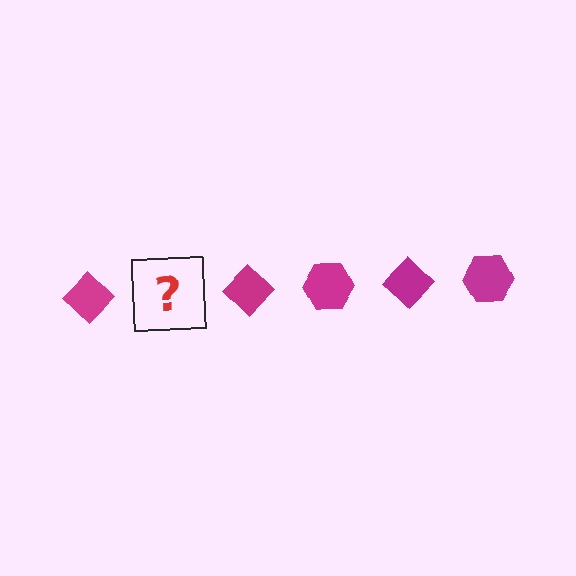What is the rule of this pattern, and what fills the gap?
The rule is that the pattern cycles through diamond, hexagon shapes in magenta. The gap should be filled with a magenta hexagon.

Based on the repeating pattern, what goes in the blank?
The blank should be a magenta hexagon.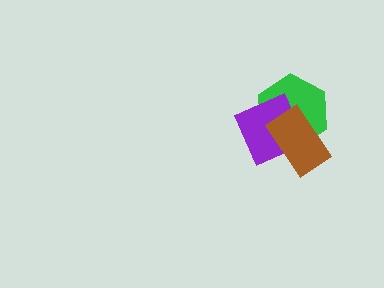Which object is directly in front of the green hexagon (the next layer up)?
The purple diamond is directly in front of the green hexagon.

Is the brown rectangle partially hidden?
No, no other shape covers it.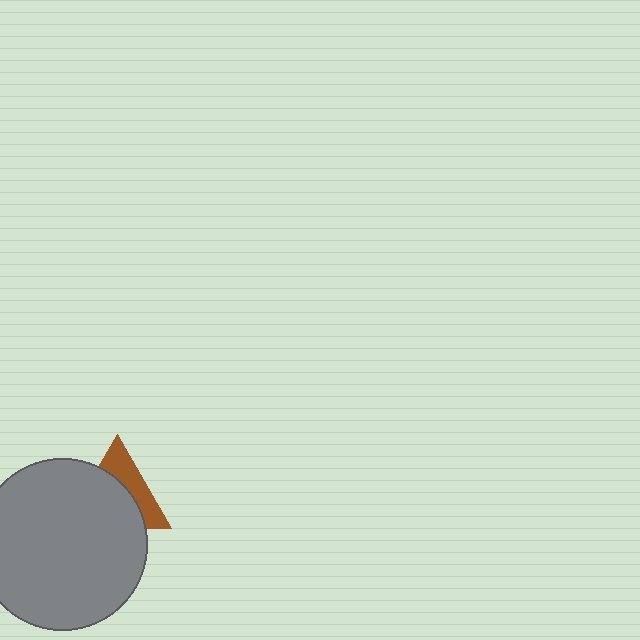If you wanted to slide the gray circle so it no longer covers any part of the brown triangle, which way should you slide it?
Slide it toward the lower-left — that is the most direct way to separate the two shapes.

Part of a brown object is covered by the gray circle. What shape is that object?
It is a triangle.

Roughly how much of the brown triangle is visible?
A small part of it is visible (roughly 39%).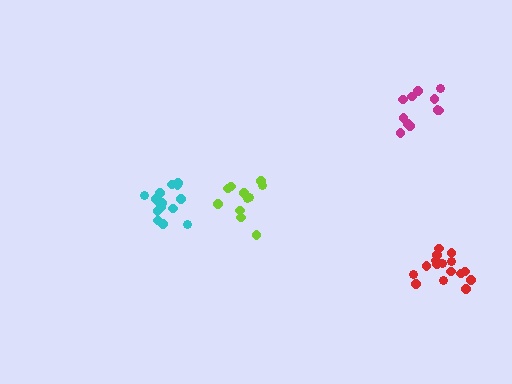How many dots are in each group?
Group 1: 15 dots, Group 2: 16 dots, Group 3: 11 dots, Group 4: 11 dots (53 total).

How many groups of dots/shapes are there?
There are 4 groups.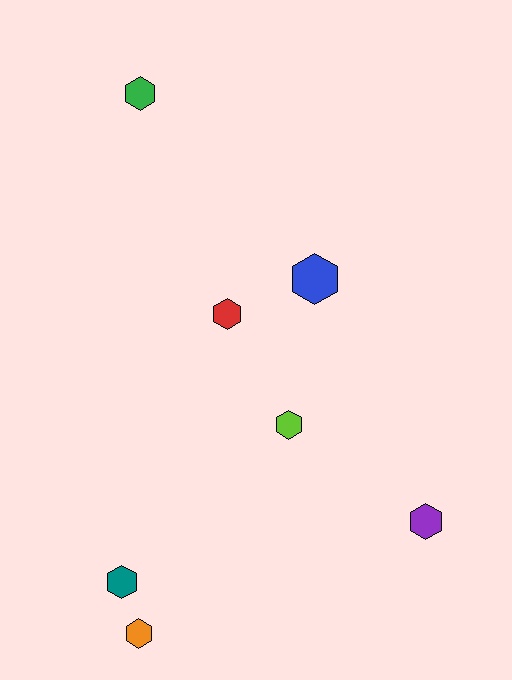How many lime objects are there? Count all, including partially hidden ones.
There is 1 lime object.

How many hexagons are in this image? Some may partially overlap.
There are 7 hexagons.